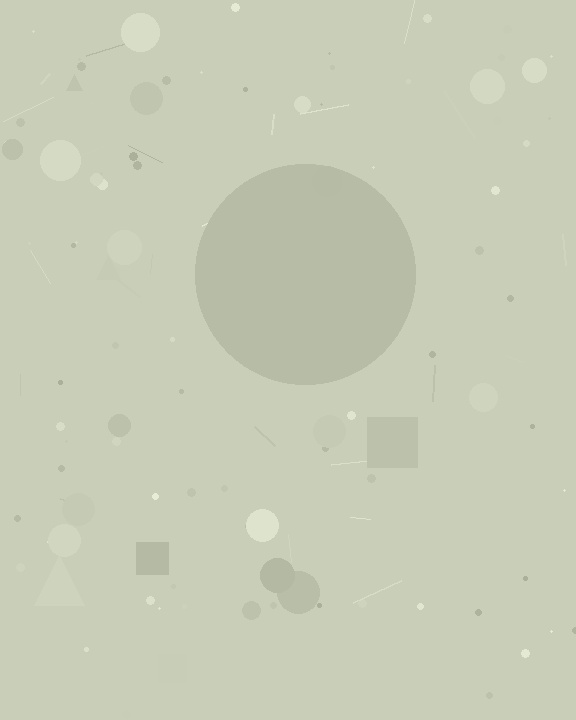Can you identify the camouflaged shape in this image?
The camouflaged shape is a circle.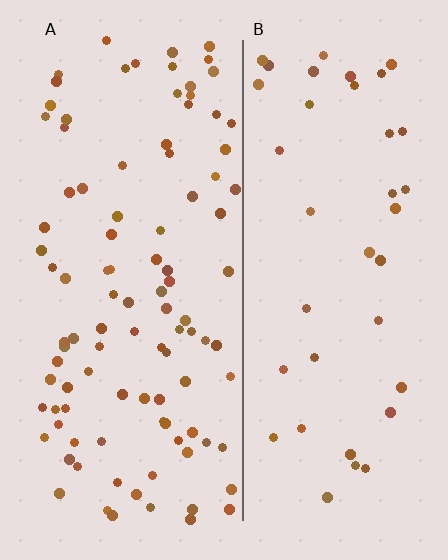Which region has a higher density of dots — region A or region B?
A (the left).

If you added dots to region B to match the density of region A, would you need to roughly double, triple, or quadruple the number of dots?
Approximately triple.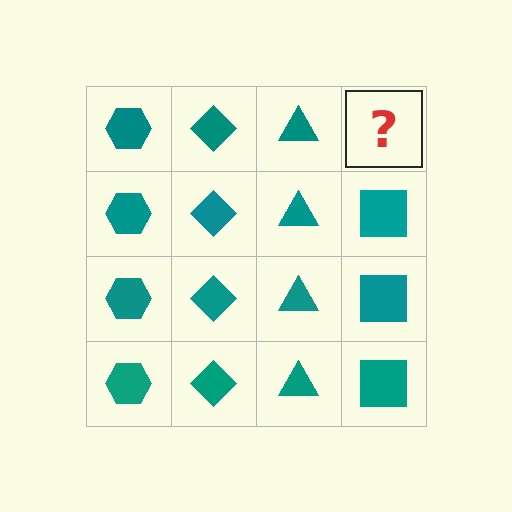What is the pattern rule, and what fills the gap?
The rule is that each column has a consistent shape. The gap should be filled with a teal square.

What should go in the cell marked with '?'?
The missing cell should contain a teal square.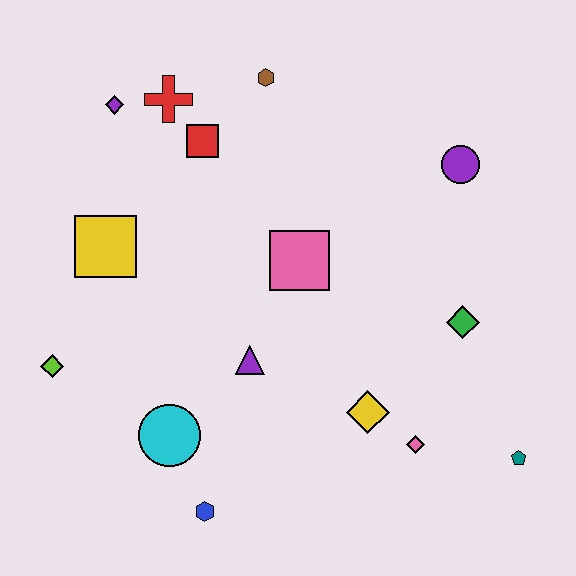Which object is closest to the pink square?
The purple triangle is closest to the pink square.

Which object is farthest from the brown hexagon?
The teal pentagon is farthest from the brown hexagon.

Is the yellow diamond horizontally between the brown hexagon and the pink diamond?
Yes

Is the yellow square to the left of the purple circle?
Yes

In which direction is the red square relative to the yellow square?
The red square is above the yellow square.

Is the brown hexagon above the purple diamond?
Yes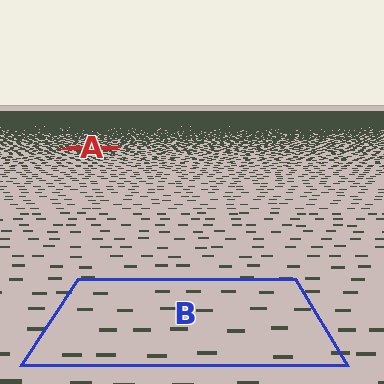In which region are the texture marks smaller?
The texture marks are smaller in region A, because it is farther away.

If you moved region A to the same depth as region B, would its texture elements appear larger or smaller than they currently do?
They would appear larger. At a closer depth, the same texture elements are projected at a bigger on-screen size.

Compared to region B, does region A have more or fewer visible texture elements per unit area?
Region A has more texture elements per unit area — they are packed more densely because it is farther away.